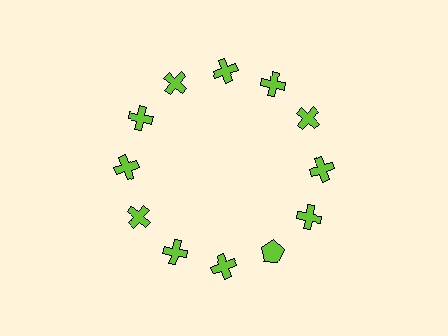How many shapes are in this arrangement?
There are 12 shapes arranged in a ring pattern.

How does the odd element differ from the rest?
It has a different shape: pentagon instead of cross.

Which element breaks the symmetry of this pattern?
The lime pentagon at roughly the 5 o'clock position breaks the symmetry. All other shapes are lime crosses.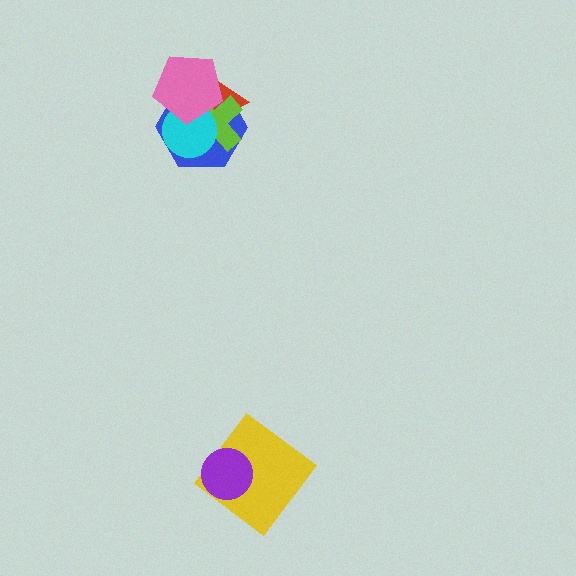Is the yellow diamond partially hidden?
Yes, it is partially covered by another shape.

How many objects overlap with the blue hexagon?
4 objects overlap with the blue hexagon.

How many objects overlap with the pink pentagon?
4 objects overlap with the pink pentagon.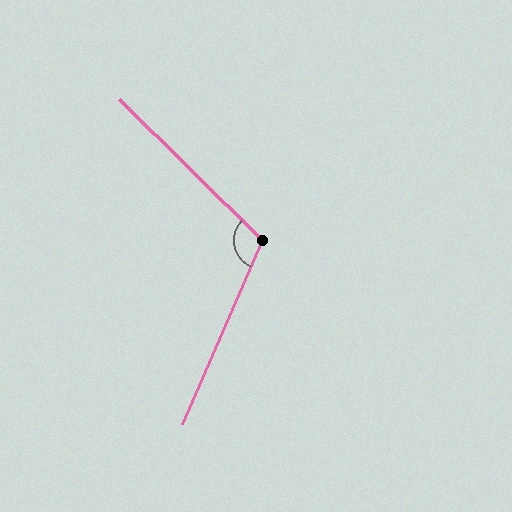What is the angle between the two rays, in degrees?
Approximately 111 degrees.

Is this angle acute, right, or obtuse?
It is obtuse.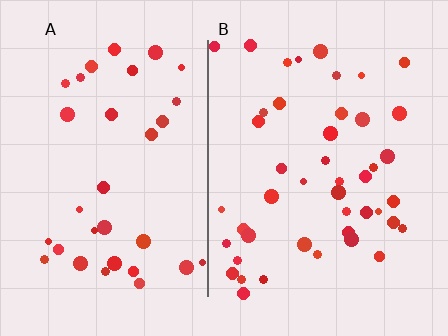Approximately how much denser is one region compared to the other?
Approximately 1.3× — region B over region A.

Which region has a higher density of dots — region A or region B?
B (the right).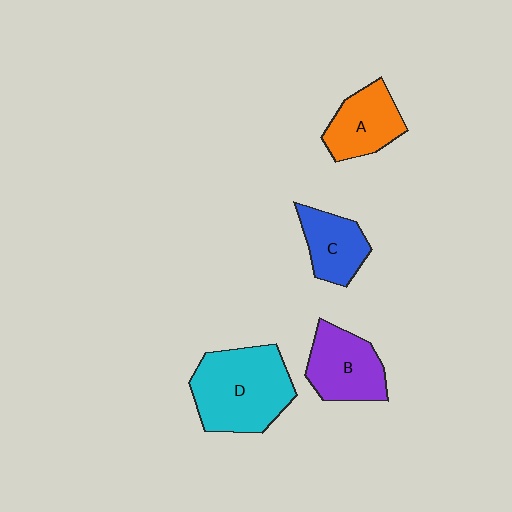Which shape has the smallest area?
Shape C (blue).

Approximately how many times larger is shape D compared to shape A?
Approximately 1.7 times.